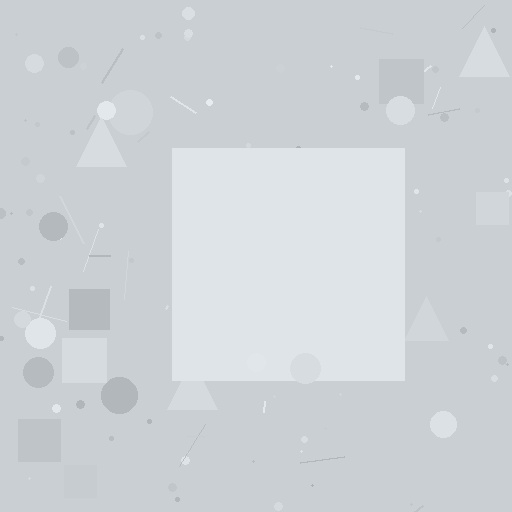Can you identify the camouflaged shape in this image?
The camouflaged shape is a square.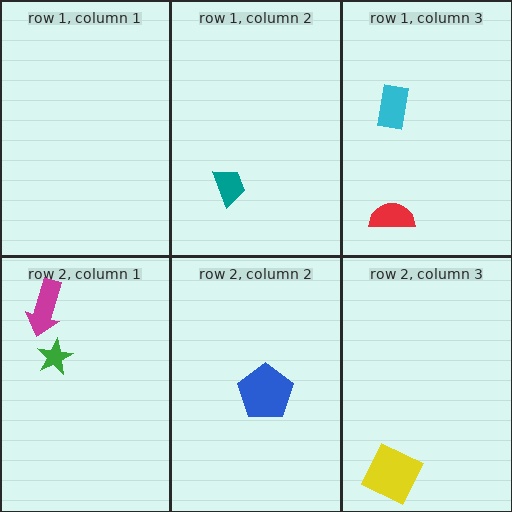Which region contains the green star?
The row 2, column 1 region.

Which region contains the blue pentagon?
The row 2, column 2 region.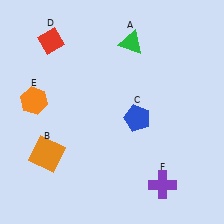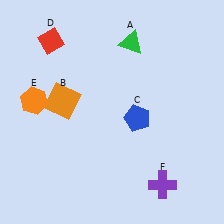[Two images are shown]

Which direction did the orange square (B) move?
The orange square (B) moved up.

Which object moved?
The orange square (B) moved up.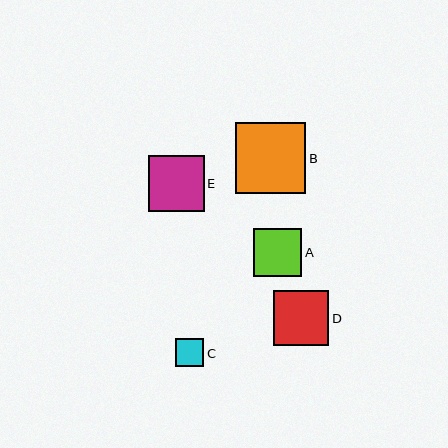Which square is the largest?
Square B is the largest with a size of approximately 70 pixels.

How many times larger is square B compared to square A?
Square B is approximately 1.5 times the size of square A.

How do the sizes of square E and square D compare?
Square E and square D are approximately the same size.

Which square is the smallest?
Square C is the smallest with a size of approximately 28 pixels.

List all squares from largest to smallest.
From largest to smallest: B, E, D, A, C.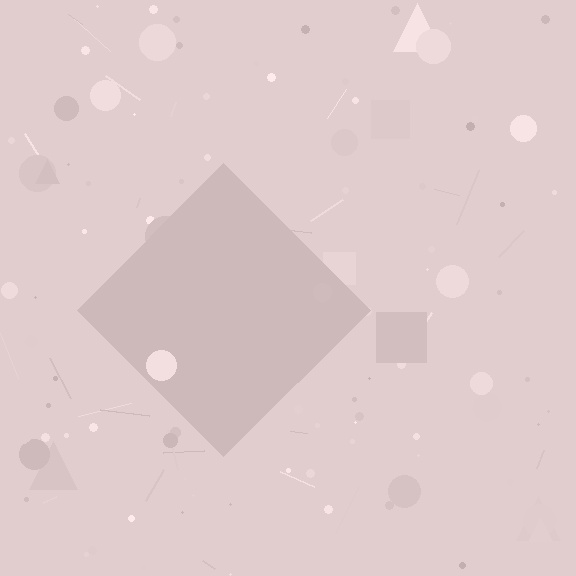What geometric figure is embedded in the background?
A diamond is embedded in the background.